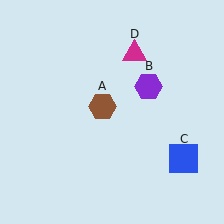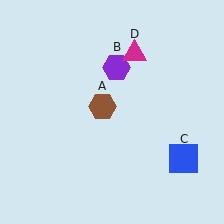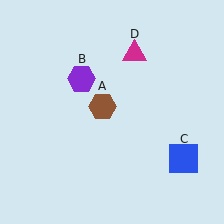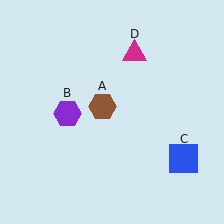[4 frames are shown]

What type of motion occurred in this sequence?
The purple hexagon (object B) rotated counterclockwise around the center of the scene.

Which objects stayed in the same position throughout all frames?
Brown hexagon (object A) and blue square (object C) and magenta triangle (object D) remained stationary.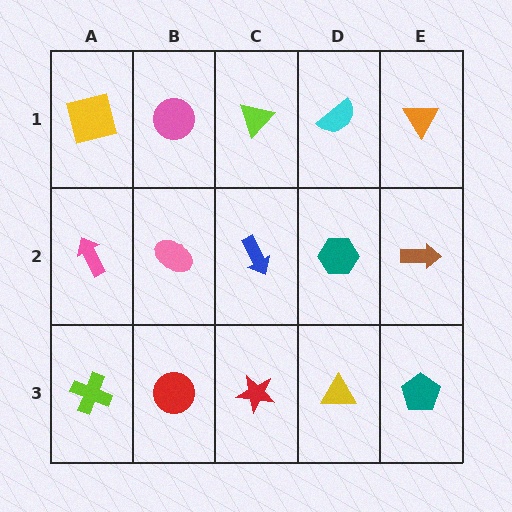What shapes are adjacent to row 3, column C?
A blue arrow (row 2, column C), a red circle (row 3, column B), a yellow triangle (row 3, column D).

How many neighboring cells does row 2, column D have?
4.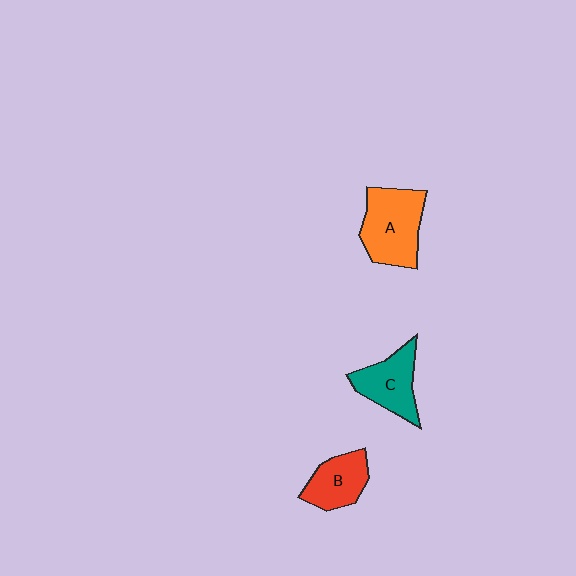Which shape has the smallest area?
Shape B (red).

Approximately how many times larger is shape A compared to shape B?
Approximately 1.5 times.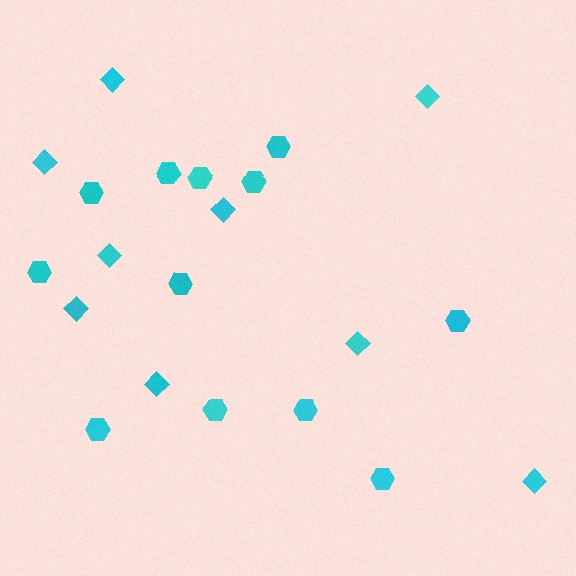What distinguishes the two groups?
There are 2 groups: one group of hexagons (12) and one group of diamonds (9).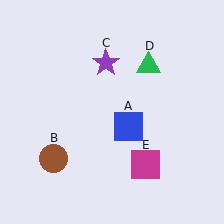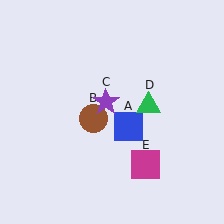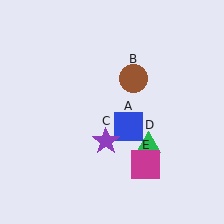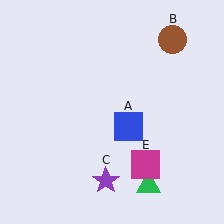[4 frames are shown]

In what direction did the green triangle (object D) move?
The green triangle (object D) moved down.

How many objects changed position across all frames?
3 objects changed position: brown circle (object B), purple star (object C), green triangle (object D).